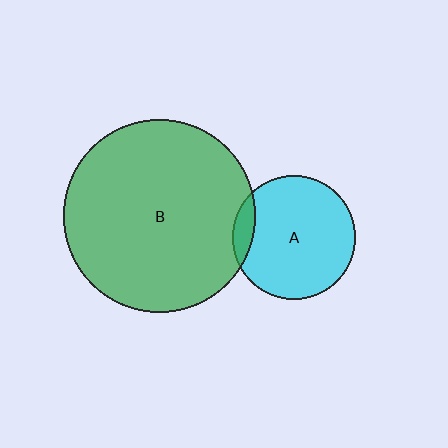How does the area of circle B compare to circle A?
Approximately 2.4 times.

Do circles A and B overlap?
Yes.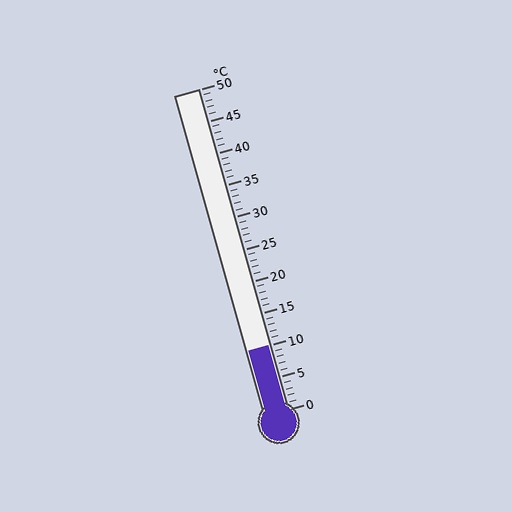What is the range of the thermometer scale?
The thermometer scale ranges from 0°C to 50°C.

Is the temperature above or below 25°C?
The temperature is below 25°C.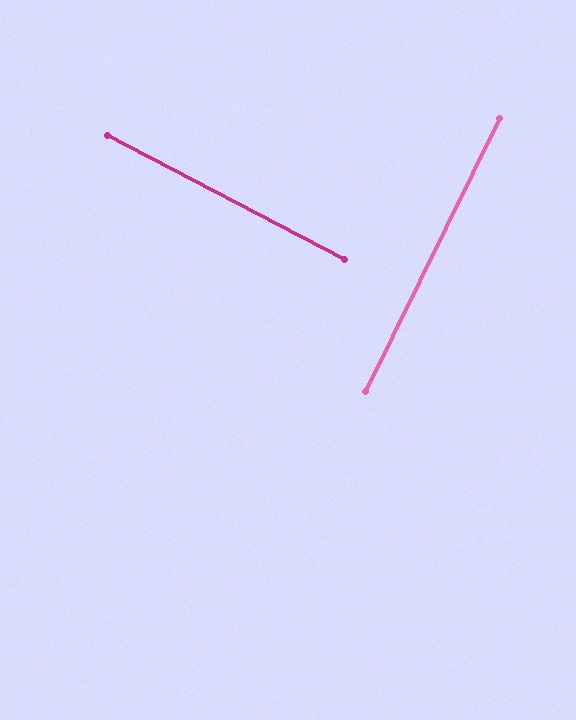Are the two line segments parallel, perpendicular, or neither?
Perpendicular — they meet at approximately 88°.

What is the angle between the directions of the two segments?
Approximately 88 degrees.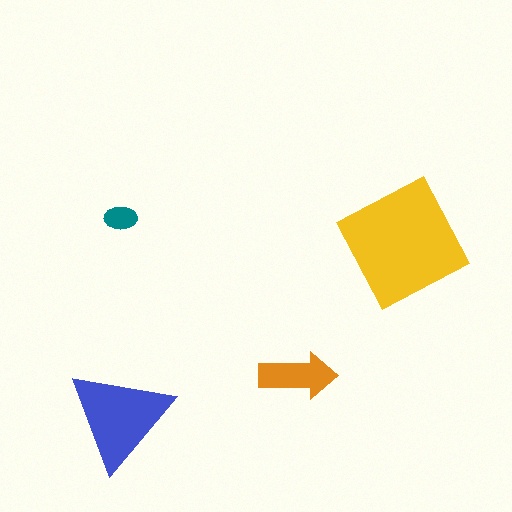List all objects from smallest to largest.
The teal ellipse, the orange arrow, the blue triangle, the yellow square.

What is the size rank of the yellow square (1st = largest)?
1st.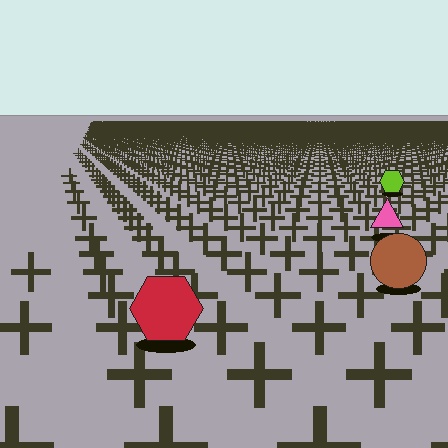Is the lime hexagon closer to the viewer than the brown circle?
No. The brown circle is closer — you can tell from the texture gradient: the ground texture is coarser near it.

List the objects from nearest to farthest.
From nearest to farthest: the red hexagon, the brown circle, the pink triangle, the lime hexagon.